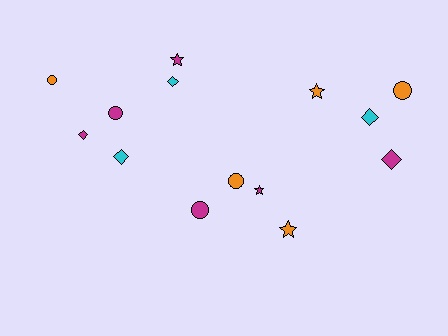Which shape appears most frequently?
Circle, with 5 objects.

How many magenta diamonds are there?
There are 2 magenta diamonds.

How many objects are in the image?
There are 14 objects.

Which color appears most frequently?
Magenta, with 6 objects.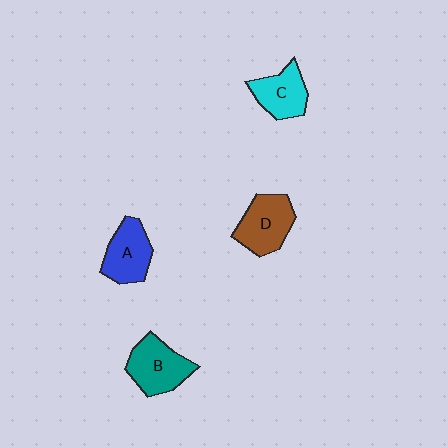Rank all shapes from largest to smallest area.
From largest to smallest: B (teal), D (brown), A (blue), C (cyan).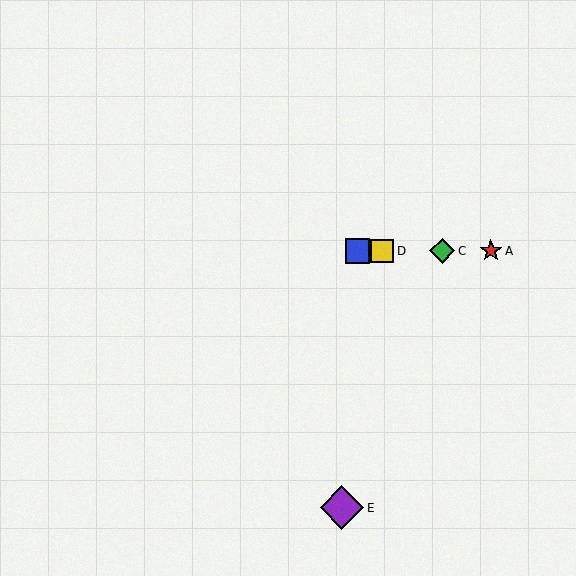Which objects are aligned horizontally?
Objects A, B, C, D are aligned horizontally.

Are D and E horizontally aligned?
No, D is at y≈251 and E is at y≈508.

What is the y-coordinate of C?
Object C is at y≈251.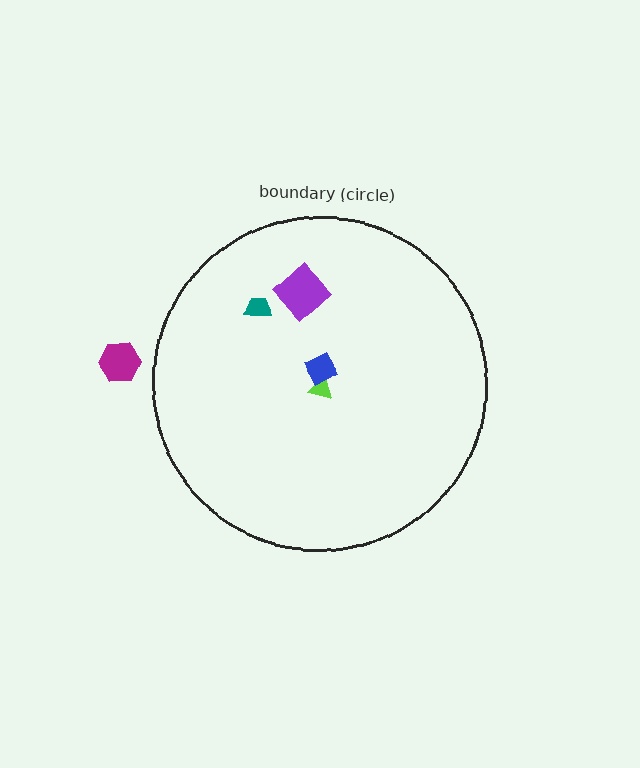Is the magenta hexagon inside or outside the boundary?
Outside.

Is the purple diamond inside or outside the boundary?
Inside.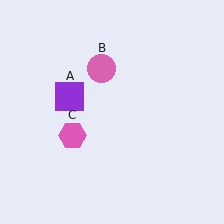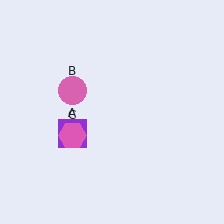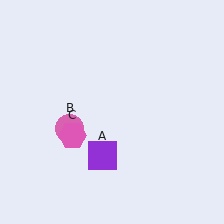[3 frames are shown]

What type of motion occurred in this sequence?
The purple square (object A), pink circle (object B) rotated counterclockwise around the center of the scene.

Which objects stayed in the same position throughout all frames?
Pink hexagon (object C) remained stationary.